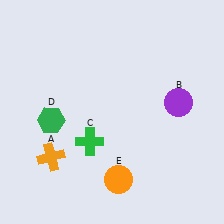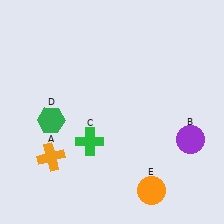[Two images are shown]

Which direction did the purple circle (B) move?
The purple circle (B) moved down.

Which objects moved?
The objects that moved are: the purple circle (B), the orange circle (E).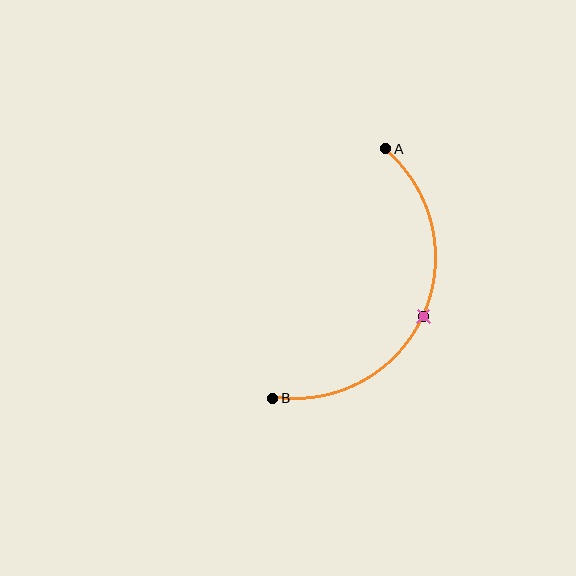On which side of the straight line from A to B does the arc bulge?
The arc bulges to the right of the straight line connecting A and B.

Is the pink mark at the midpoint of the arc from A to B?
Yes. The pink mark lies on the arc at equal arc-length from both A and B — it is the arc midpoint.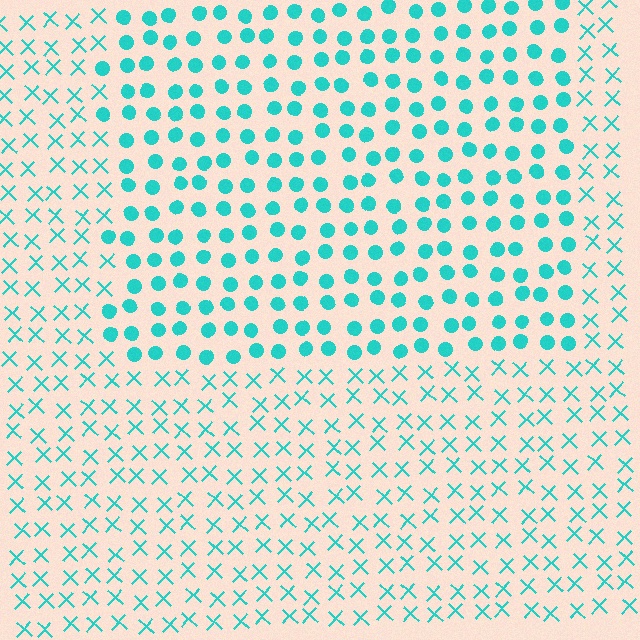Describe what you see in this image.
The image is filled with small cyan elements arranged in a uniform grid. A rectangle-shaped region contains circles, while the surrounding area contains X marks. The boundary is defined purely by the change in element shape.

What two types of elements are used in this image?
The image uses circles inside the rectangle region and X marks outside it.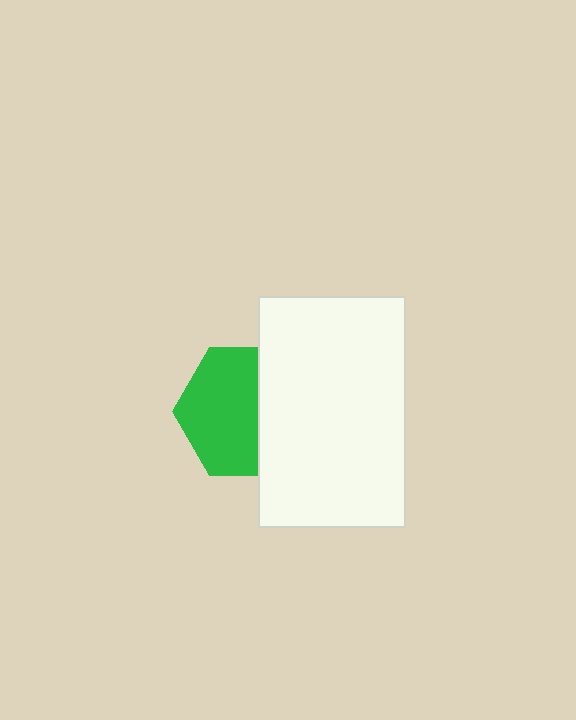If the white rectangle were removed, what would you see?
You would see the complete green hexagon.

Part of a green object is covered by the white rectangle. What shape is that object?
It is a hexagon.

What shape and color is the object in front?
The object in front is a white rectangle.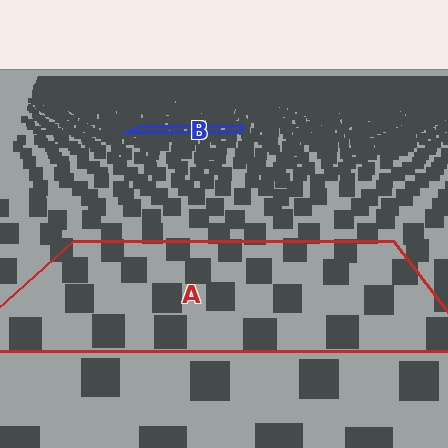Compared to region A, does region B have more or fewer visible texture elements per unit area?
Region B has more texture elements per unit area — they are packed more densely because it is farther away.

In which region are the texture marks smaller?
The texture marks are smaller in region B, because it is farther away.